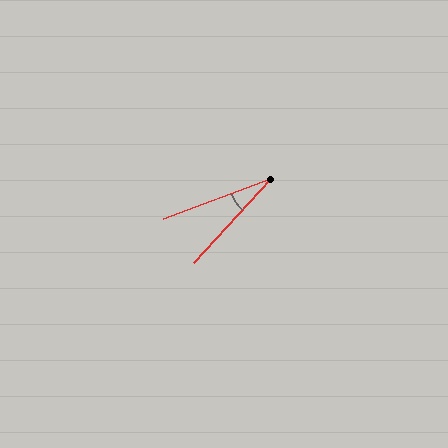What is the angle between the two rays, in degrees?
Approximately 27 degrees.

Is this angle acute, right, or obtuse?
It is acute.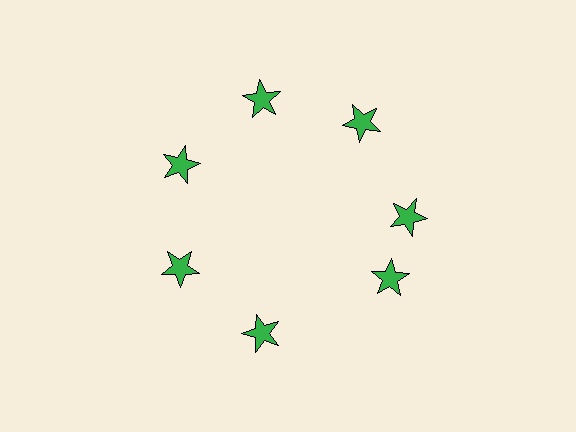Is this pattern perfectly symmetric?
No. The 7 green stars are arranged in a ring, but one element near the 5 o'clock position is rotated out of alignment along the ring, breaking the 7-fold rotational symmetry.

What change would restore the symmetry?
The symmetry would be restored by rotating it back into even spacing with its neighbors so that all 7 stars sit at equal angles and equal distance from the center.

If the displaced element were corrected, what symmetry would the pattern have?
It would have 7-fold rotational symmetry — the pattern would map onto itself every 51 degrees.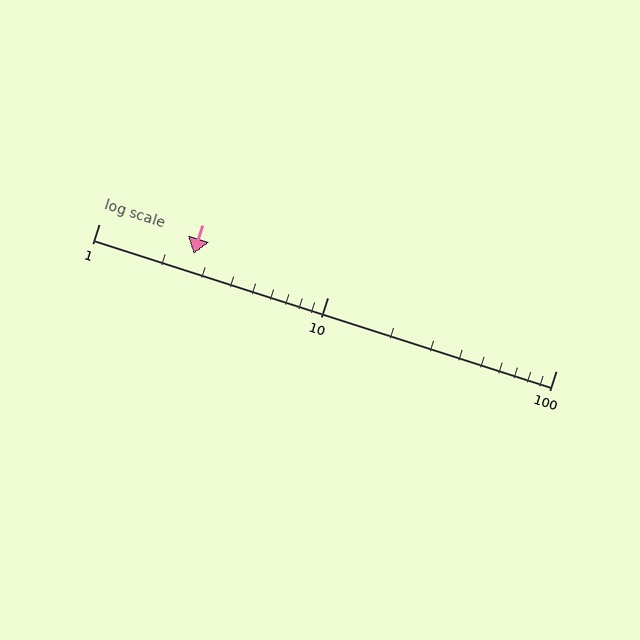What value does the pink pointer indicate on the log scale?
The pointer indicates approximately 2.6.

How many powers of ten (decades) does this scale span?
The scale spans 2 decades, from 1 to 100.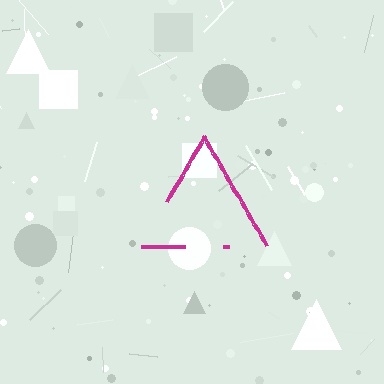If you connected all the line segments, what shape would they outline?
They would outline a triangle.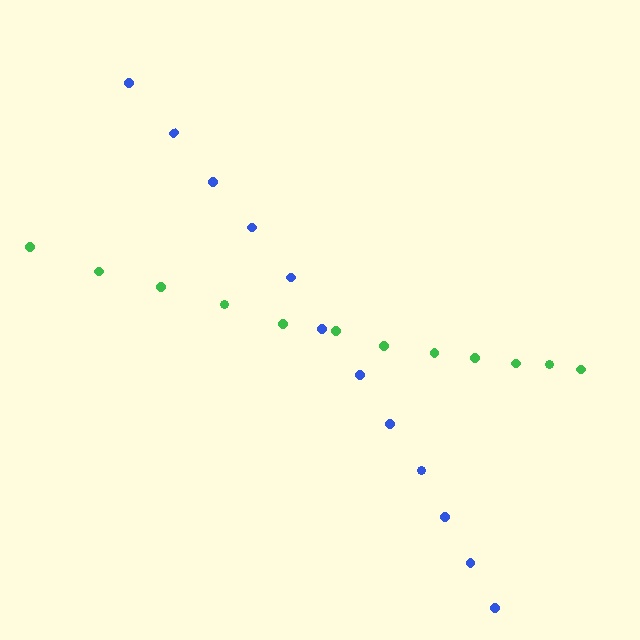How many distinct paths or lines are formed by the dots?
There are 2 distinct paths.